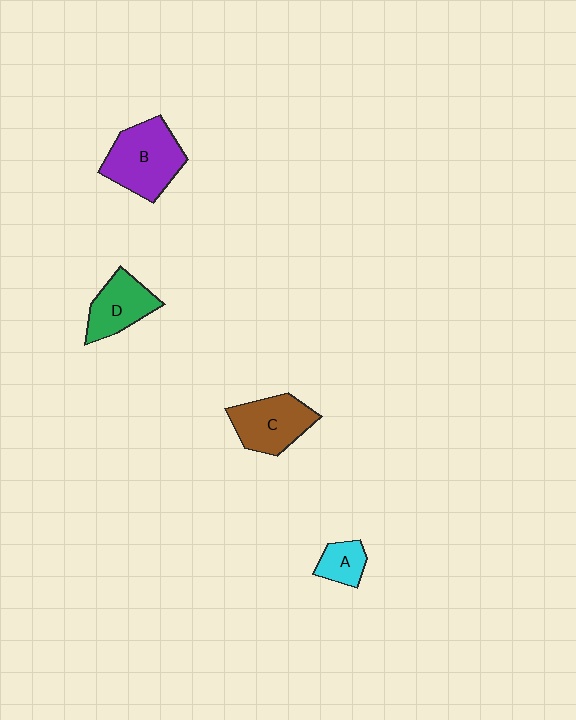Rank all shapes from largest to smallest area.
From largest to smallest: B (purple), C (brown), D (green), A (cyan).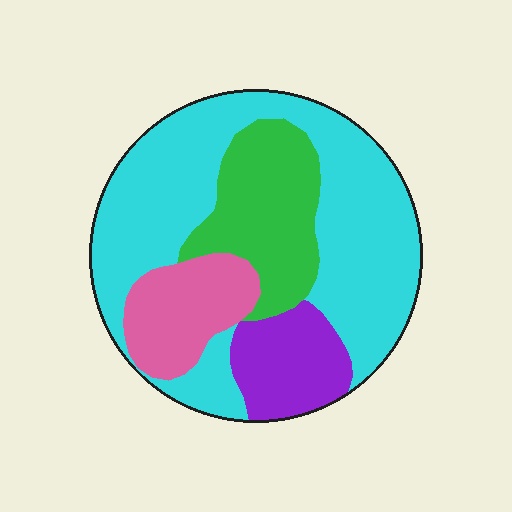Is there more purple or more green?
Green.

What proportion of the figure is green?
Green takes up about one fifth (1/5) of the figure.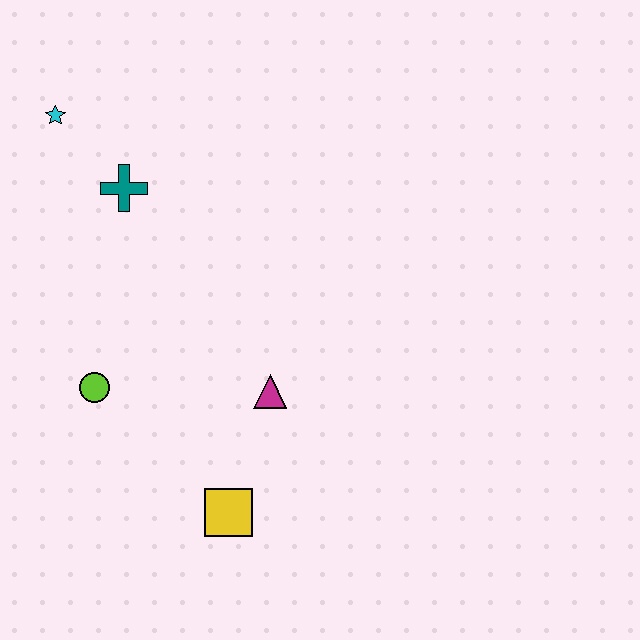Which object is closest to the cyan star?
The teal cross is closest to the cyan star.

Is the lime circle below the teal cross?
Yes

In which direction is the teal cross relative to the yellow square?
The teal cross is above the yellow square.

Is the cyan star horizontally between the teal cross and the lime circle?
No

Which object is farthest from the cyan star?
The yellow square is farthest from the cyan star.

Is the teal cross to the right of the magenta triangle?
No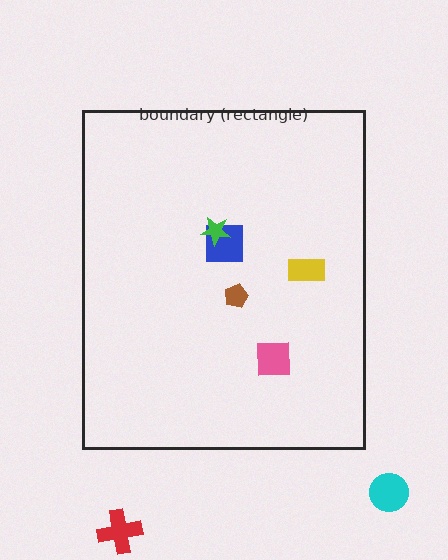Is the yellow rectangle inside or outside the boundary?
Inside.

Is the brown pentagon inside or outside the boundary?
Inside.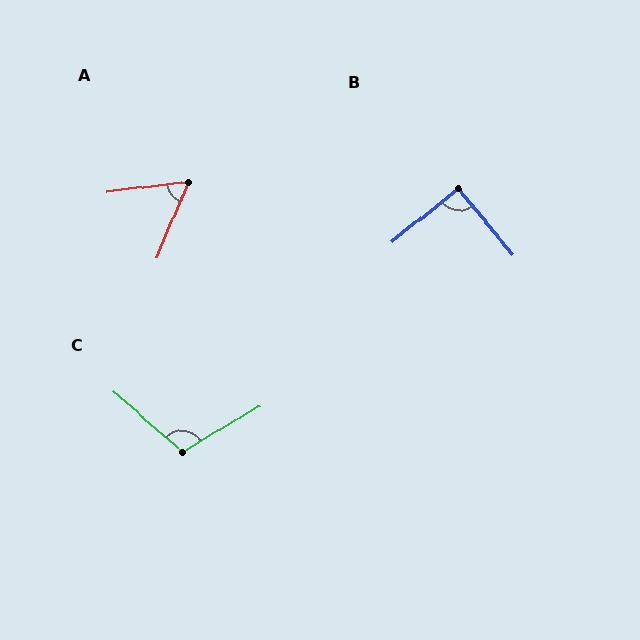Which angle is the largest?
C, at approximately 108 degrees.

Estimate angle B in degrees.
Approximately 91 degrees.